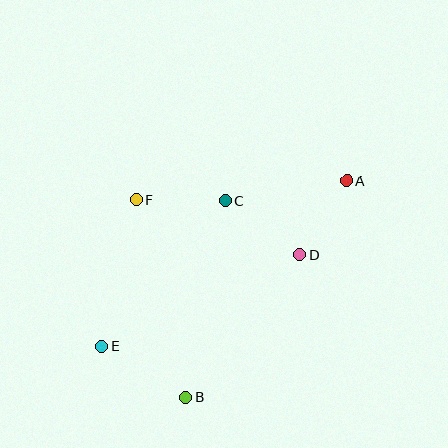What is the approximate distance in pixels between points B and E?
The distance between B and E is approximately 99 pixels.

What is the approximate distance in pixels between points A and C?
The distance between A and C is approximately 123 pixels.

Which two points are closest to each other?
Points A and D are closest to each other.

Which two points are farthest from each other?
Points A and E are farthest from each other.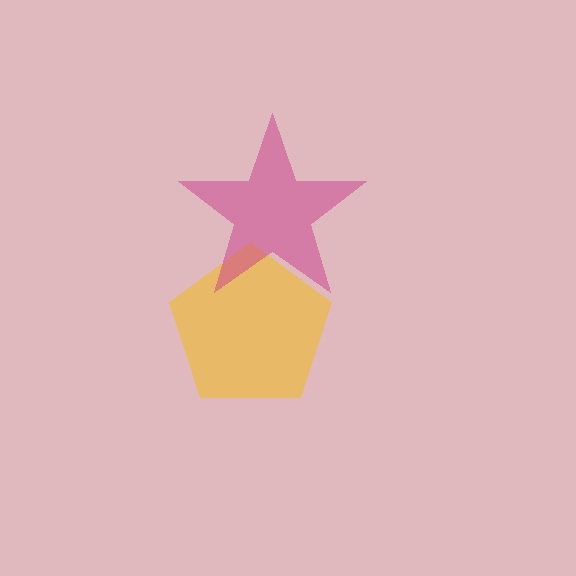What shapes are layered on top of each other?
The layered shapes are: a yellow pentagon, a magenta star.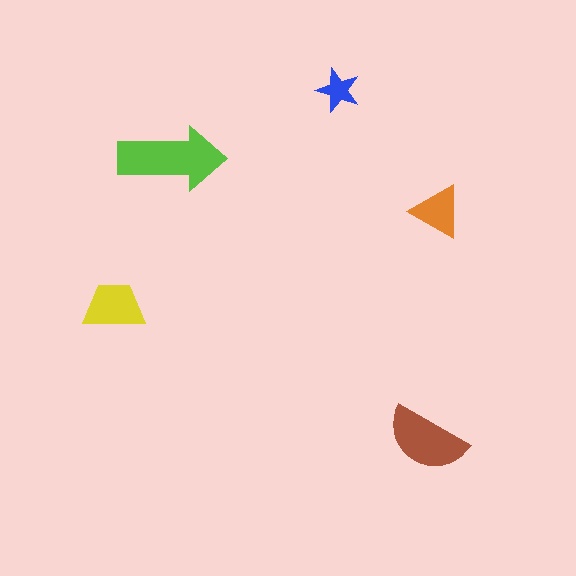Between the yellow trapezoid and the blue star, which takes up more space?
The yellow trapezoid.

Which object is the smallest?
The blue star.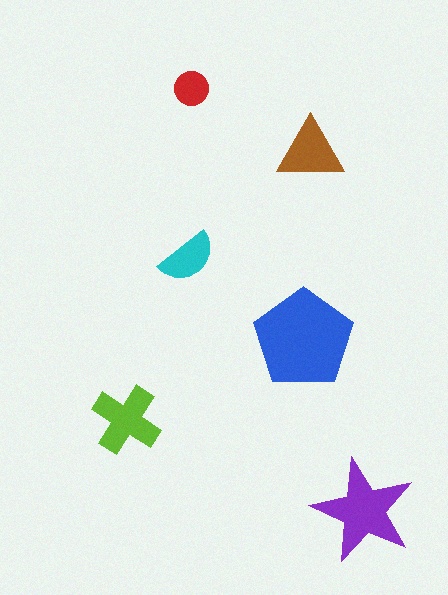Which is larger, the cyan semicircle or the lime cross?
The lime cross.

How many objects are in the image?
There are 6 objects in the image.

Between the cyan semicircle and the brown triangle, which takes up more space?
The brown triangle.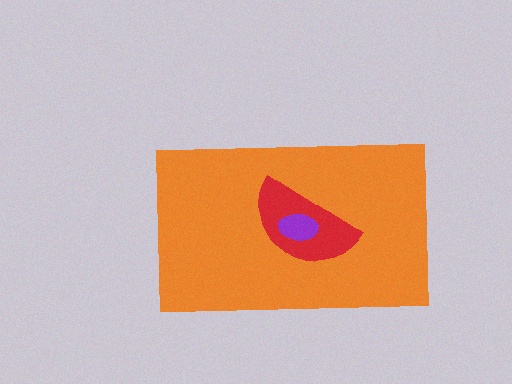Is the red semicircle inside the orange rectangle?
Yes.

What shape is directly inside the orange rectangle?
The red semicircle.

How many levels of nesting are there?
3.